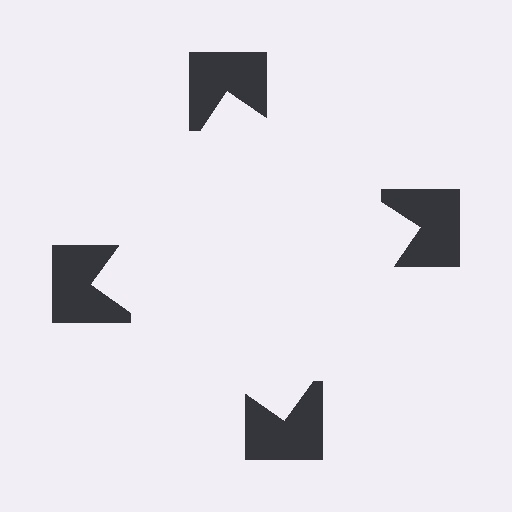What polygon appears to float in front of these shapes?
An illusory square — its edges are inferred from the aligned wedge cuts in the notched squares, not physically drawn.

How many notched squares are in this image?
There are 4 — one at each vertex of the illusory square.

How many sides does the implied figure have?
4 sides.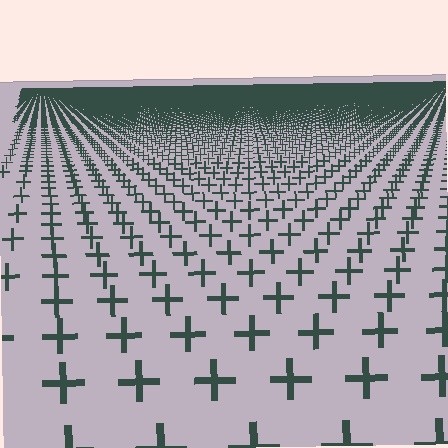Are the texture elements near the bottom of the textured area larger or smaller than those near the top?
Larger. Near the bottom, elements are closer to the viewer and appear at a bigger on-screen size.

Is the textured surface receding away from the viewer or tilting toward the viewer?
The surface is receding away from the viewer. Texture elements get smaller and denser toward the top.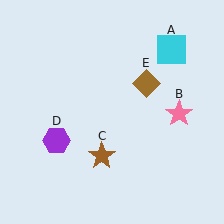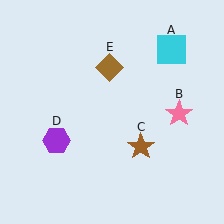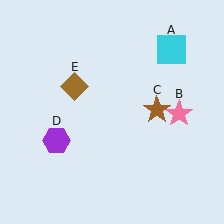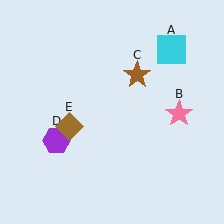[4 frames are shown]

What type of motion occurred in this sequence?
The brown star (object C), brown diamond (object E) rotated counterclockwise around the center of the scene.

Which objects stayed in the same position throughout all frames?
Cyan square (object A) and pink star (object B) and purple hexagon (object D) remained stationary.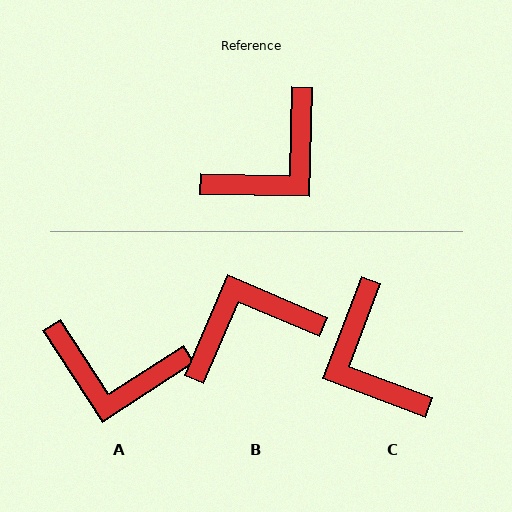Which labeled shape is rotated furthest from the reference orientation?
B, about 158 degrees away.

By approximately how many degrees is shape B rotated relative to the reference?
Approximately 158 degrees counter-clockwise.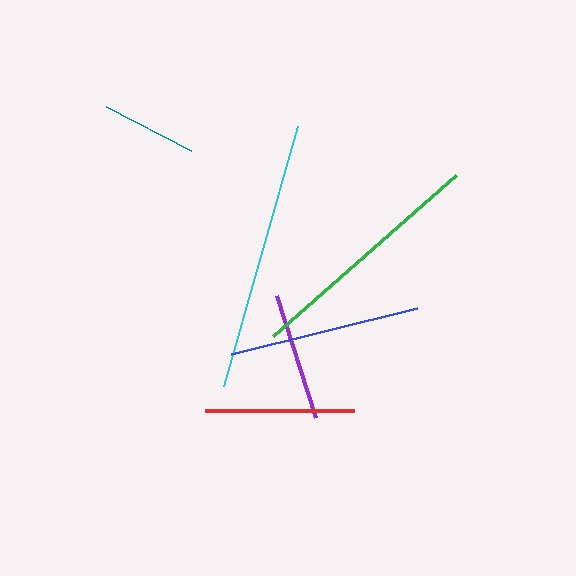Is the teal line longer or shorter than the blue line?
The blue line is longer than the teal line.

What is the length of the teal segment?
The teal segment is approximately 95 pixels long.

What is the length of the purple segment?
The purple segment is approximately 128 pixels long.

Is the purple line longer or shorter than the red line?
The red line is longer than the purple line.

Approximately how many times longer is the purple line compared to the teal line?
The purple line is approximately 1.3 times the length of the teal line.